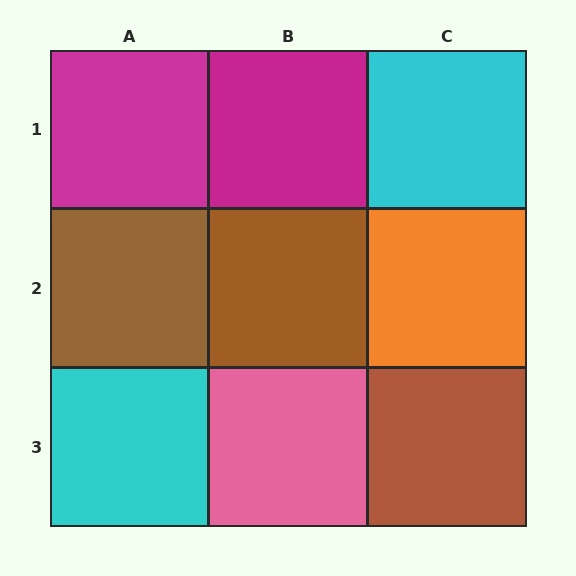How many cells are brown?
3 cells are brown.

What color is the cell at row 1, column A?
Magenta.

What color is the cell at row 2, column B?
Brown.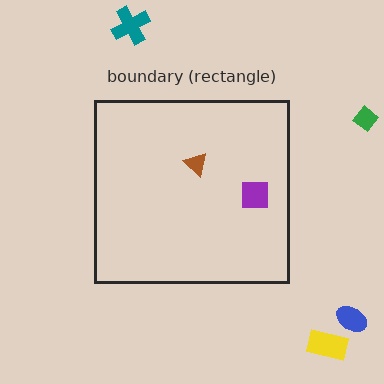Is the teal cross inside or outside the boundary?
Outside.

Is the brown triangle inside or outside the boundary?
Inside.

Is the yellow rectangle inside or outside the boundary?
Outside.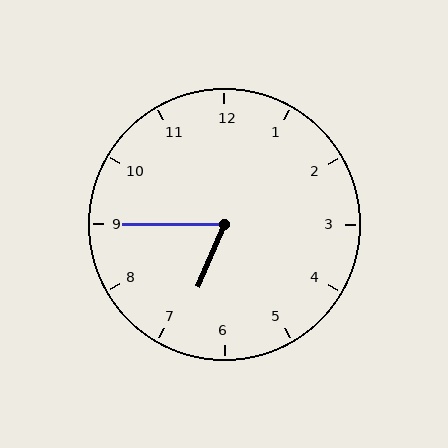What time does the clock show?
6:45.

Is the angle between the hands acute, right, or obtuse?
It is acute.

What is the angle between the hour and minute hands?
Approximately 68 degrees.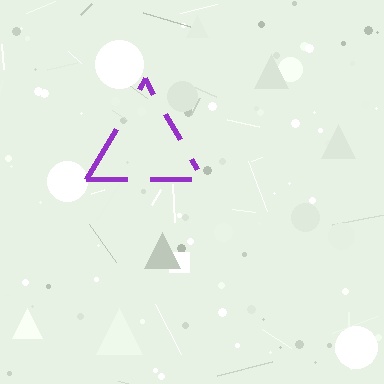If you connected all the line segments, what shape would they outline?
They would outline a triangle.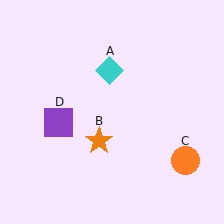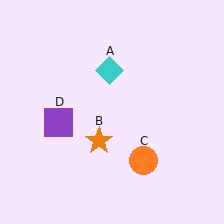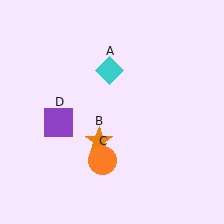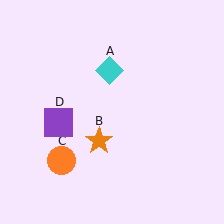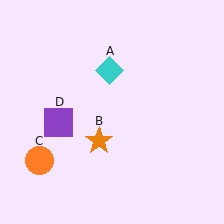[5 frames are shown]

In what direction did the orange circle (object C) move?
The orange circle (object C) moved left.